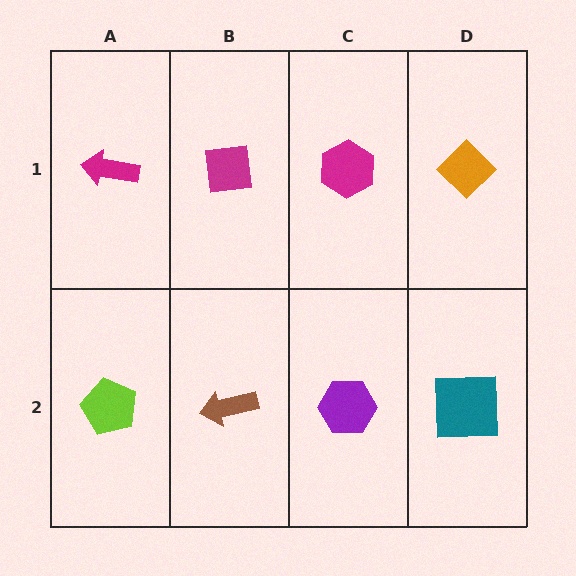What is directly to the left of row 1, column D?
A magenta hexagon.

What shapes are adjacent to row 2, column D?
An orange diamond (row 1, column D), a purple hexagon (row 2, column C).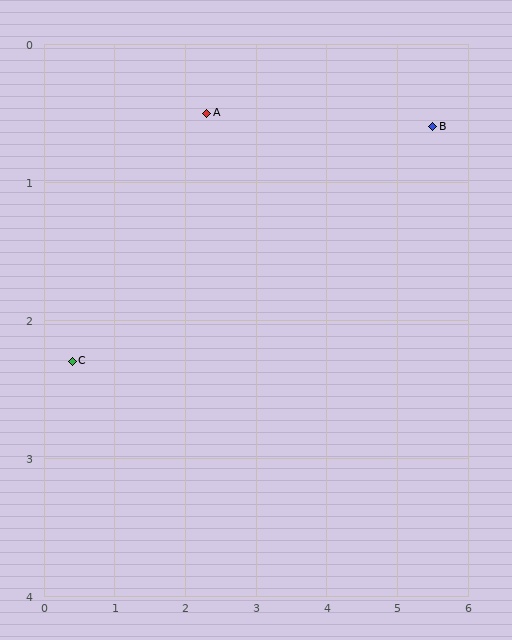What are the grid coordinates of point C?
Point C is at approximately (0.4, 2.3).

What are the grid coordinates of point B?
Point B is at approximately (5.5, 0.6).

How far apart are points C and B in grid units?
Points C and B are about 5.4 grid units apart.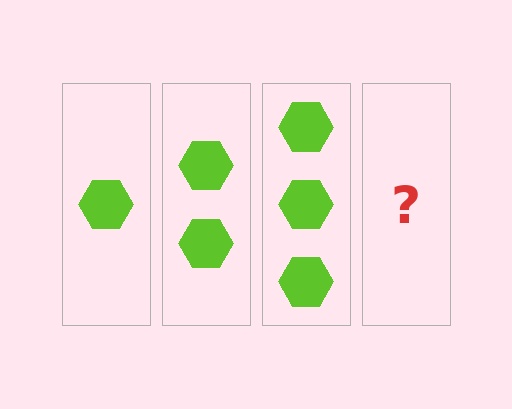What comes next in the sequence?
The next element should be 4 hexagons.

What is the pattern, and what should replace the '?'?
The pattern is that each step adds one more hexagon. The '?' should be 4 hexagons.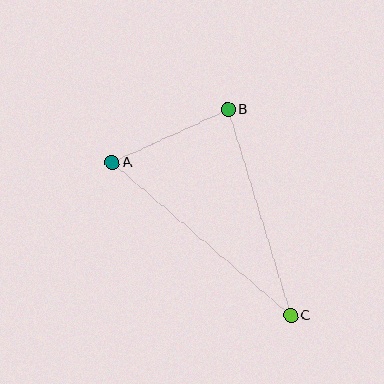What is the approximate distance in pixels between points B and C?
The distance between B and C is approximately 215 pixels.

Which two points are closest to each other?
Points A and B are closest to each other.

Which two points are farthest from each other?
Points A and C are farthest from each other.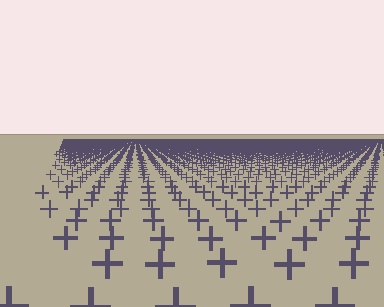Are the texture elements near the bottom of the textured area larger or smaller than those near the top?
Larger. Near the bottom, elements are closer to the viewer and appear at a bigger on-screen size.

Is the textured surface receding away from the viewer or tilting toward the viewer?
The surface is receding away from the viewer. Texture elements get smaller and denser toward the top.